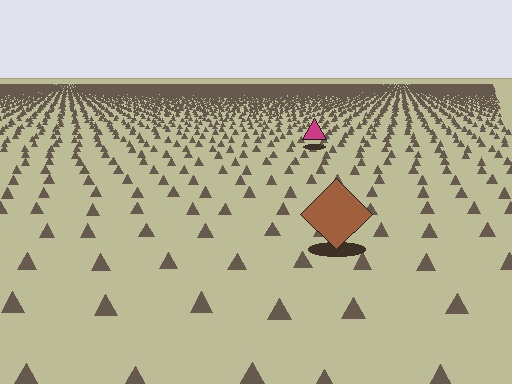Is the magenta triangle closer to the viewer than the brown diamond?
No. The brown diamond is closer — you can tell from the texture gradient: the ground texture is coarser near it.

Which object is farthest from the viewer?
The magenta triangle is farthest from the viewer. It appears smaller and the ground texture around it is denser.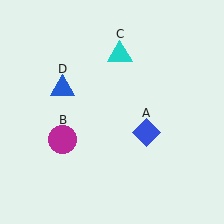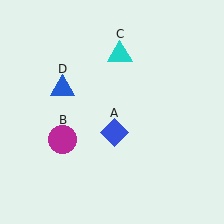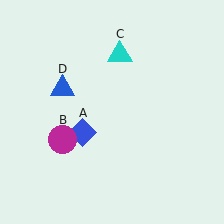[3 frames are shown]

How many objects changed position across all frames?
1 object changed position: blue diamond (object A).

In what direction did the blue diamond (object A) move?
The blue diamond (object A) moved left.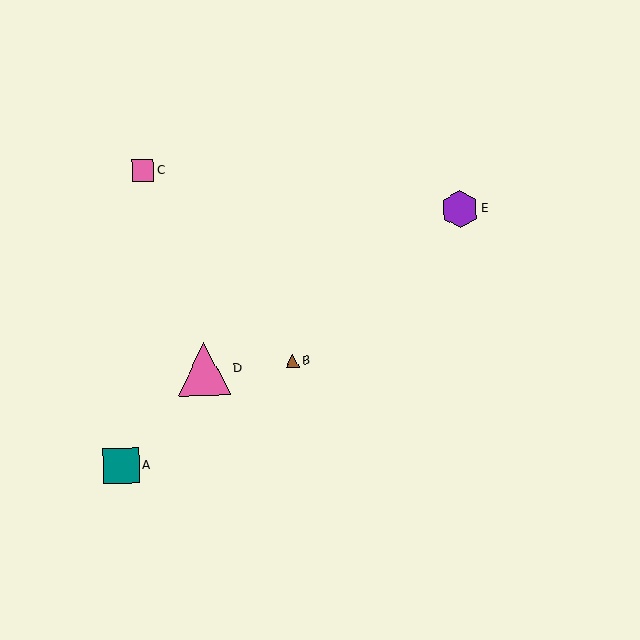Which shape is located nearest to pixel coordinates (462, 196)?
The purple hexagon (labeled E) at (460, 209) is nearest to that location.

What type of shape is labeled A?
Shape A is a teal square.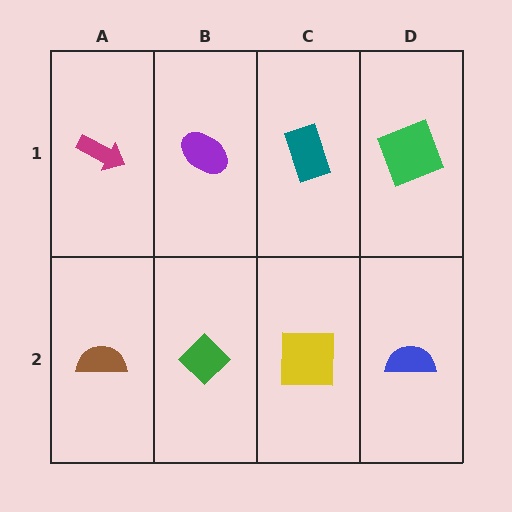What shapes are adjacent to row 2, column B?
A purple ellipse (row 1, column B), a brown semicircle (row 2, column A), a yellow square (row 2, column C).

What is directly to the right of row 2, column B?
A yellow square.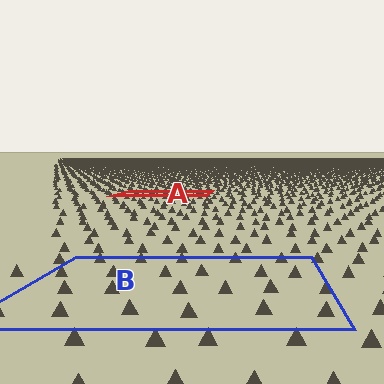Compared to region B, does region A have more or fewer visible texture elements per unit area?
Region A has more texture elements per unit area — they are packed more densely because it is farther away.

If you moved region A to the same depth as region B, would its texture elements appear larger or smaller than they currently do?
They would appear larger. At a closer depth, the same texture elements are projected at a bigger on-screen size.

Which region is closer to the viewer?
Region B is closer. The texture elements there are larger and more spread out.